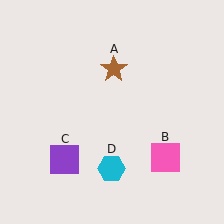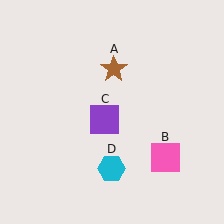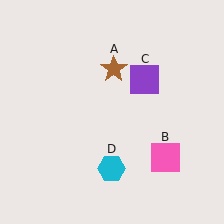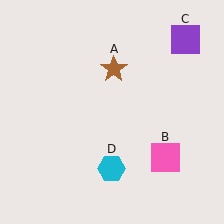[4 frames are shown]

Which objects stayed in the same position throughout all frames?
Brown star (object A) and pink square (object B) and cyan hexagon (object D) remained stationary.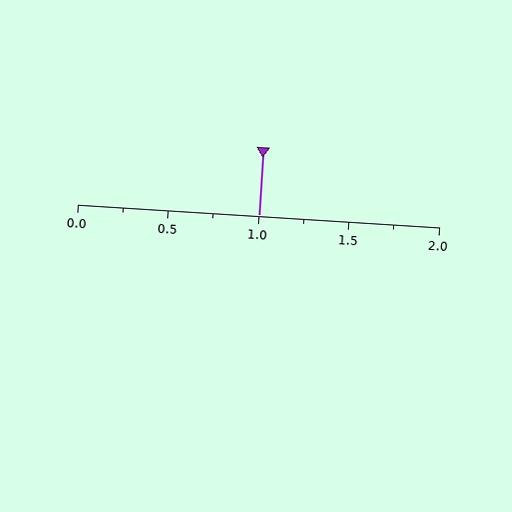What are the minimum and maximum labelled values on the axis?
The axis runs from 0.0 to 2.0.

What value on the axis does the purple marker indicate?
The marker indicates approximately 1.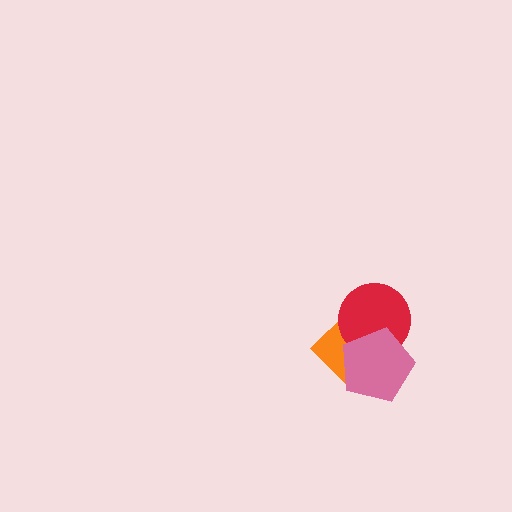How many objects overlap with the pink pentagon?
2 objects overlap with the pink pentagon.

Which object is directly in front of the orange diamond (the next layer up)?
The red circle is directly in front of the orange diamond.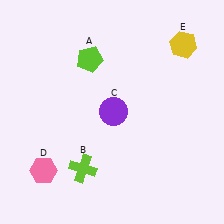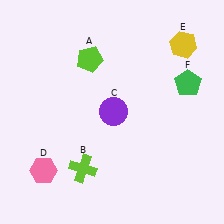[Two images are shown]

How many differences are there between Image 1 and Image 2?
There is 1 difference between the two images.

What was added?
A green pentagon (F) was added in Image 2.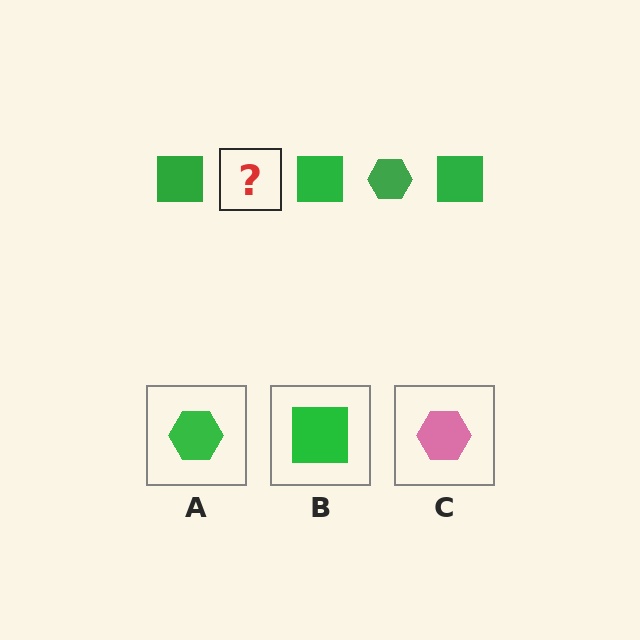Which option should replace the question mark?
Option A.